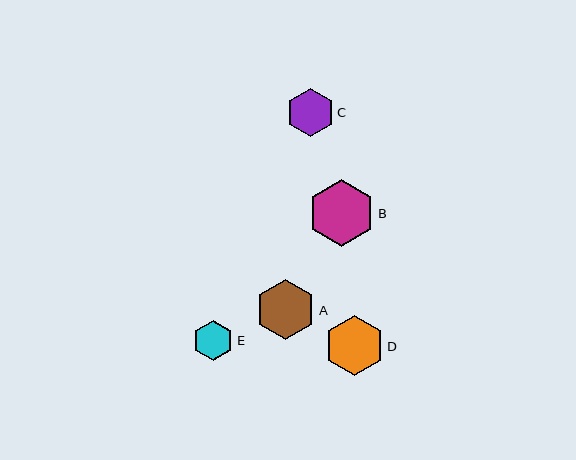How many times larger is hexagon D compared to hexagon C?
Hexagon D is approximately 1.2 times the size of hexagon C.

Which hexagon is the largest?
Hexagon B is the largest with a size of approximately 67 pixels.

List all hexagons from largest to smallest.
From largest to smallest: B, A, D, C, E.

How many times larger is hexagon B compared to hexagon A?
Hexagon B is approximately 1.1 times the size of hexagon A.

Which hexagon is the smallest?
Hexagon E is the smallest with a size of approximately 40 pixels.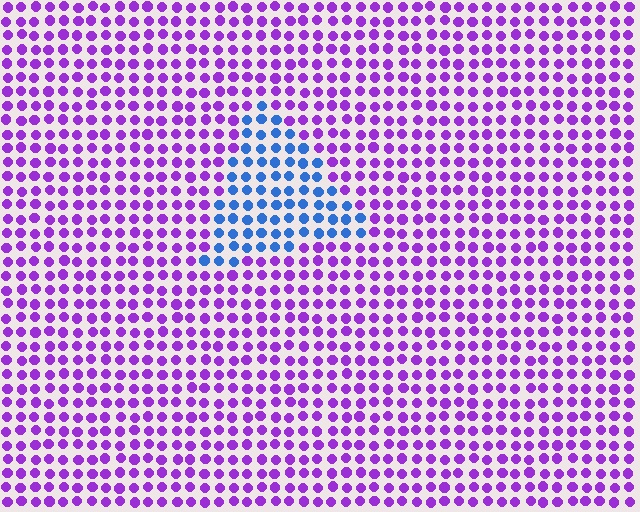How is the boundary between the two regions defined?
The boundary is defined purely by a slight shift in hue (about 63 degrees). Spacing, size, and orientation are identical on both sides.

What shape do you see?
I see a triangle.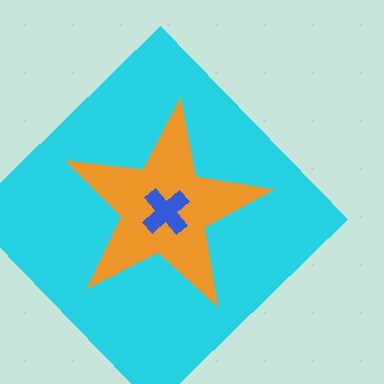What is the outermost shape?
The cyan diamond.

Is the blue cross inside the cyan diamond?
Yes.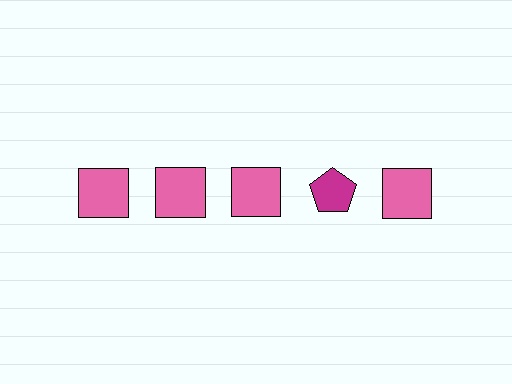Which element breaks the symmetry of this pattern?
The magenta pentagon in the top row, second from right column breaks the symmetry. All other shapes are pink squares.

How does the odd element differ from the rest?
It differs in both color (magenta instead of pink) and shape (pentagon instead of square).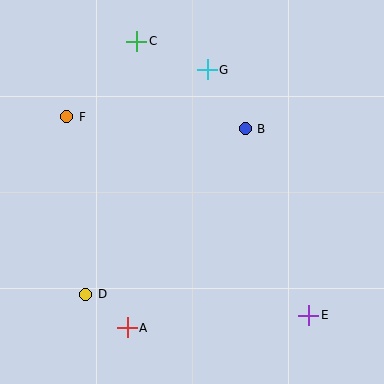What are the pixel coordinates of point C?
Point C is at (137, 41).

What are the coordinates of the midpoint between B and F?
The midpoint between B and F is at (156, 123).